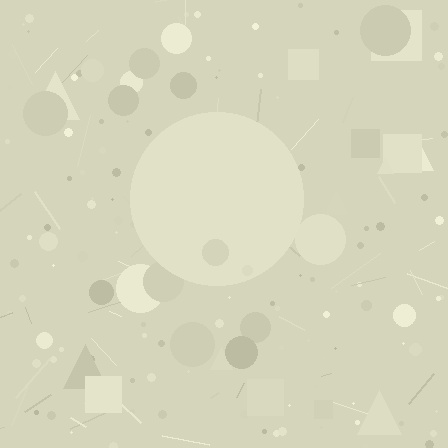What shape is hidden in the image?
A circle is hidden in the image.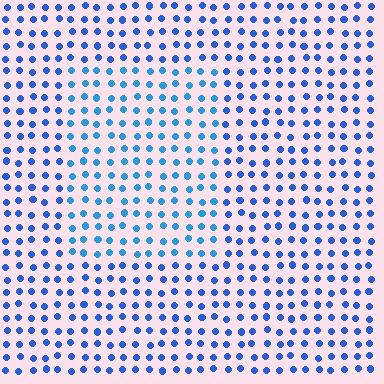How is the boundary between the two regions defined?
The boundary is defined purely by a slight shift in hue (about 19 degrees). Spacing, size, and orientation are identical on both sides.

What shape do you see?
I see a rectangle.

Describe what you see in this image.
The image is filled with small blue elements in a uniform arrangement. A rectangle-shaped region is visible where the elements are tinted to a slightly different hue, forming a subtle color boundary.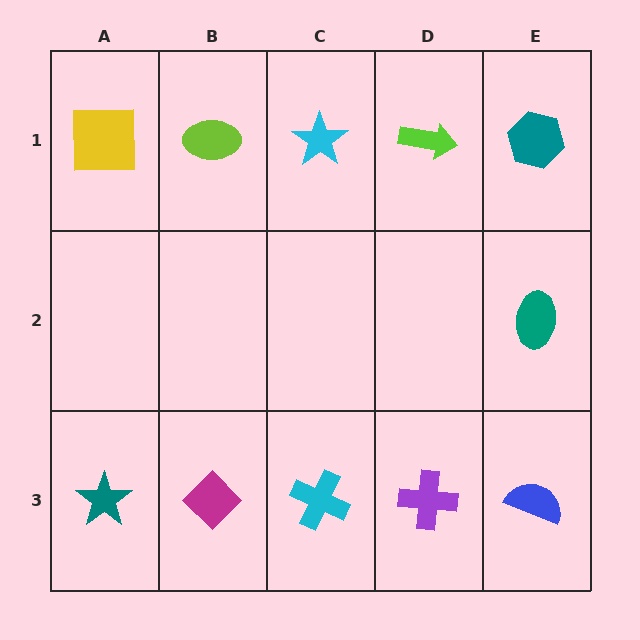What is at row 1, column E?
A teal hexagon.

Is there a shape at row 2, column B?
No, that cell is empty.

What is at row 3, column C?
A cyan cross.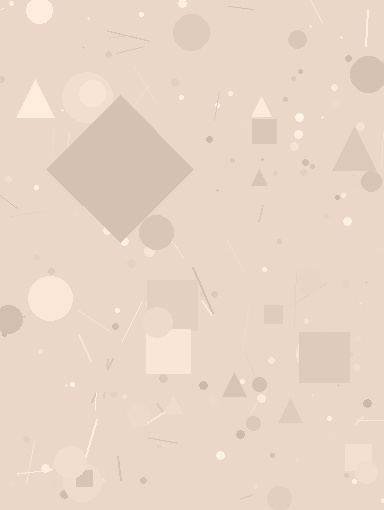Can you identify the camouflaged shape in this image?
The camouflaged shape is a diamond.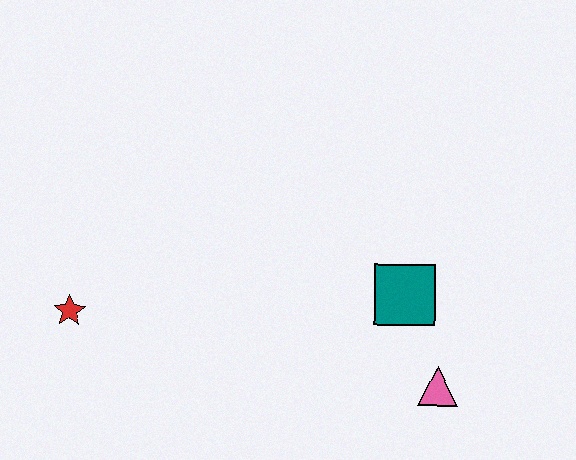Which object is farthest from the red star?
The pink triangle is farthest from the red star.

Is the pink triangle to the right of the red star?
Yes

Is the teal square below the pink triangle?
No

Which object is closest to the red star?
The teal square is closest to the red star.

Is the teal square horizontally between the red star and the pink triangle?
Yes